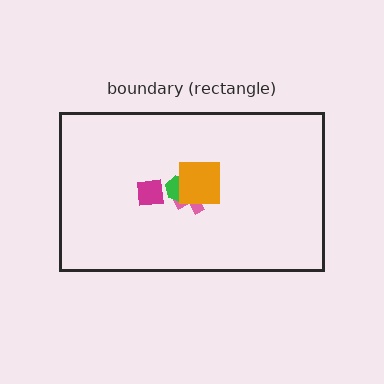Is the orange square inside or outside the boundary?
Inside.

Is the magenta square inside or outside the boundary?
Inside.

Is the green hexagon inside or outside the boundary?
Inside.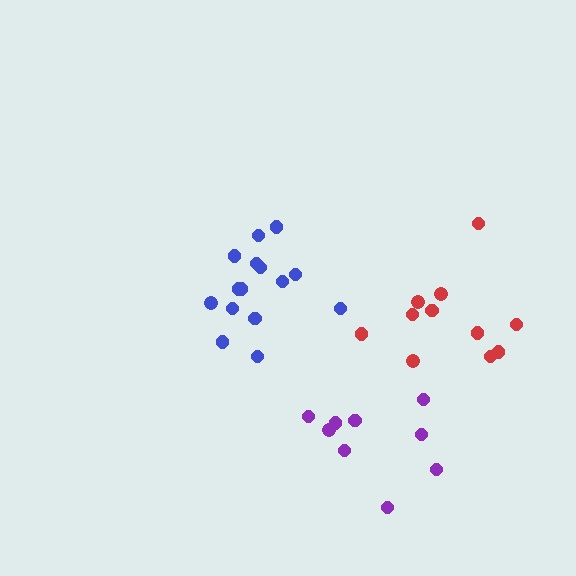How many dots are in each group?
Group 1: 15 dots, Group 2: 9 dots, Group 3: 11 dots (35 total).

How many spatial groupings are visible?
There are 3 spatial groupings.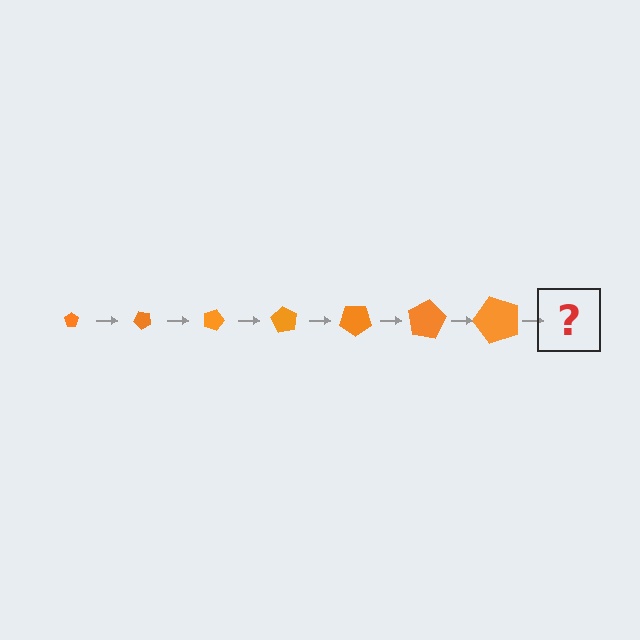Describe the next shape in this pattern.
It should be a pentagon, larger than the previous one and rotated 315 degrees from the start.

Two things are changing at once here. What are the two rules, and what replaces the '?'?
The two rules are that the pentagon grows larger each step and it rotates 45 degrees each step. The '?' should be a pentagon, larger than the previous one and rotated 315 degrees from the start.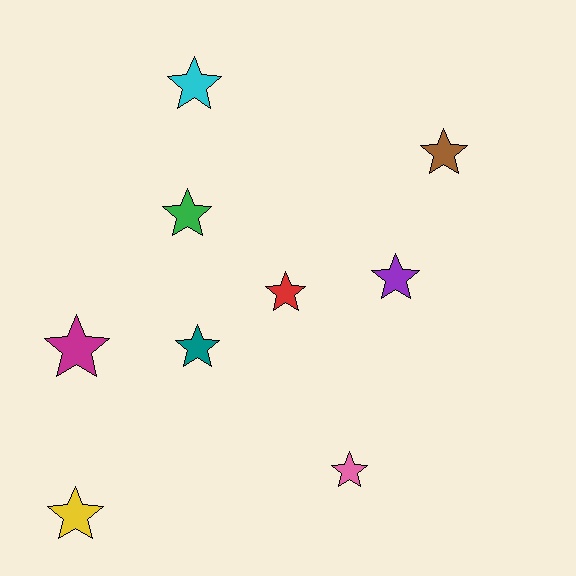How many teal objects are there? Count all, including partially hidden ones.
There is 1 teal object.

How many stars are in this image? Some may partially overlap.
There are 9 stars.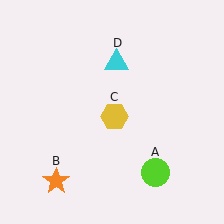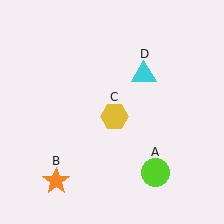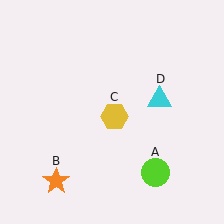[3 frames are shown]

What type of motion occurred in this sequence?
The cyan triangle (object D) rotated clockwise around the center of the scene.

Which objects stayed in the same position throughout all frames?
Lime circle (object A) and orange star (object B) and yellow hexagon (object C) remained stationary.